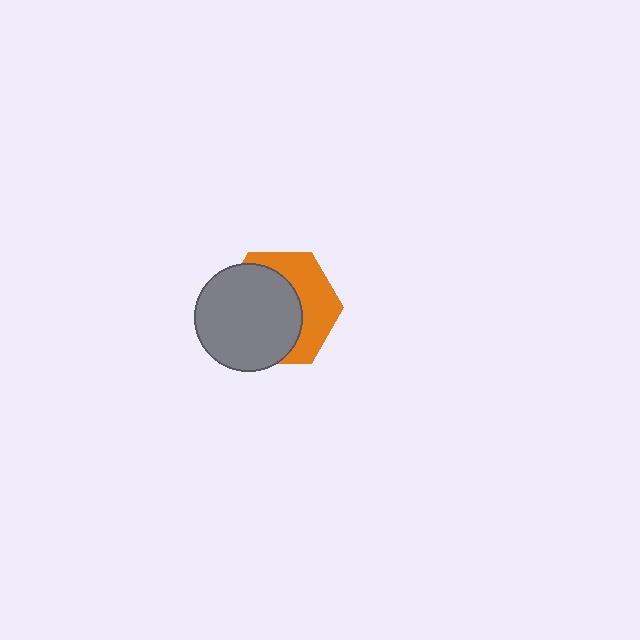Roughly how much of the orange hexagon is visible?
A small part of it is visible (roughly 41%).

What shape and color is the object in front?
The object in front is a gray circle.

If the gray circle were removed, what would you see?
You would see the complete orange hexagon.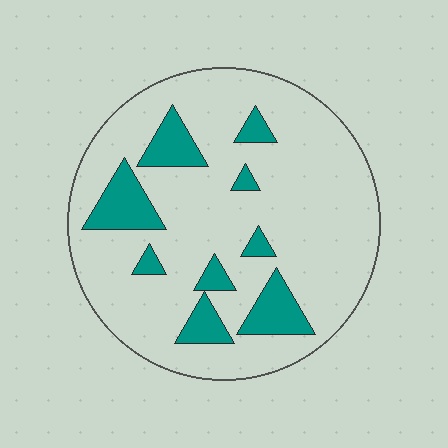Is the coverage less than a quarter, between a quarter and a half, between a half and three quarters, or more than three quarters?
Less than a quarter.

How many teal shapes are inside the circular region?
9.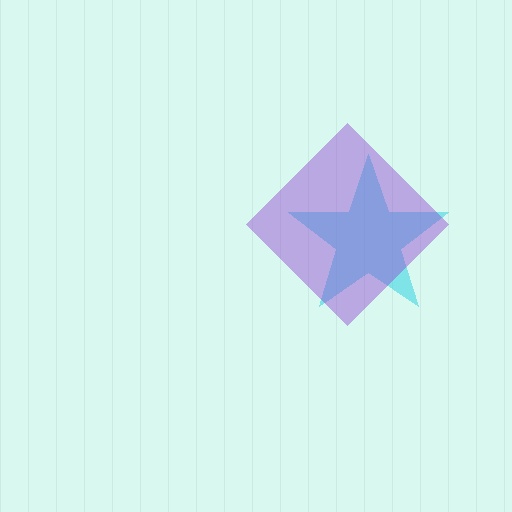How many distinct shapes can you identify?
There are 2 distinct shapes: a cyan star, a purple diamond.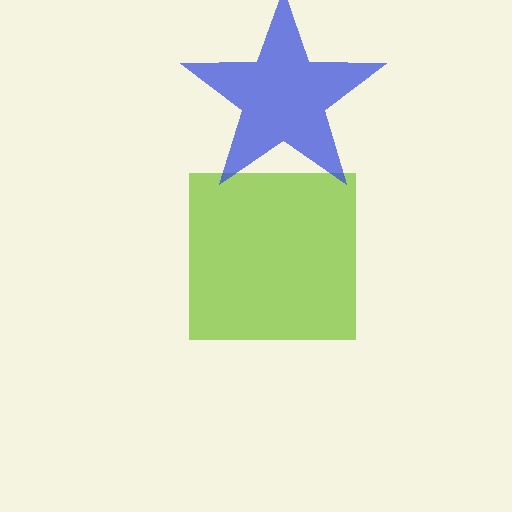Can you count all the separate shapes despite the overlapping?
Yes, there are 2 separate shapes.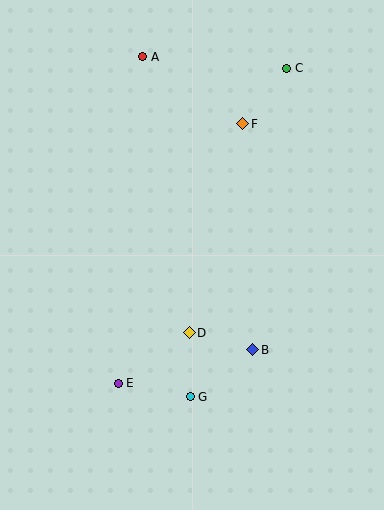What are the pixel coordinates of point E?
Point E is at (118, 383).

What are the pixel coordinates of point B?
Point B is at (253, 350).